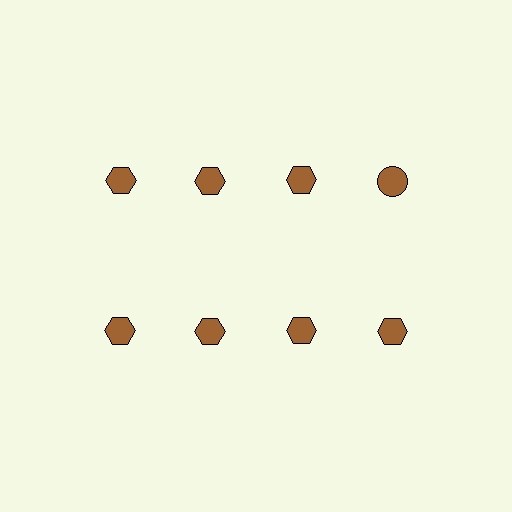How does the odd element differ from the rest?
It has a different shape: circle instead of hexagon.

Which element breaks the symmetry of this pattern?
The brown circle in the top row, second from right column breaks the symmetry. All other shapes are brown hexagons.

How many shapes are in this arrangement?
There are 8 shapes arranged in a grid pattern.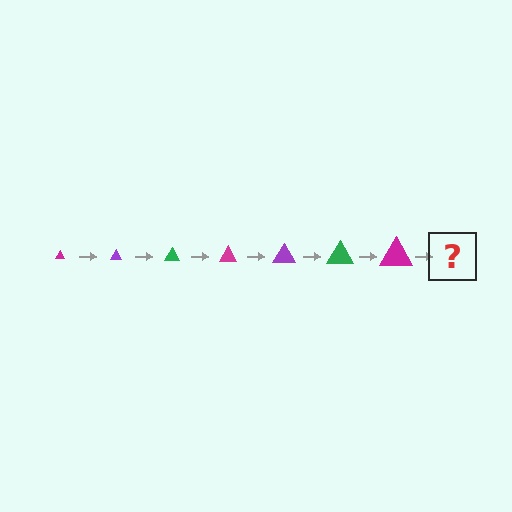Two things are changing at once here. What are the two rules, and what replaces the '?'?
The two rules are that the triangle grows larger each step and the color cycles through magenta, purple, and green. The '?' should be a purple triangle, larger than the previous one.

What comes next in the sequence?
The next element should be a purple triangle, larger than the previous one.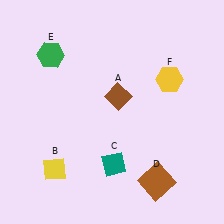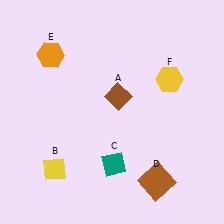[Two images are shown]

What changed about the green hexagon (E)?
In Image 1, E is green. In Image 2, it changed to orange.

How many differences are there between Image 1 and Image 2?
There is 1 difference between the two images.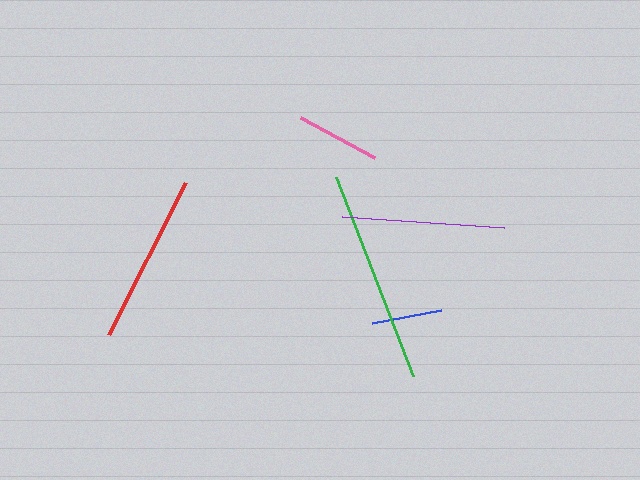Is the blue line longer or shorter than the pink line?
The pink line is longer than the blue line.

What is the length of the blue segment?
The blue segment is approximately 70 pixels long.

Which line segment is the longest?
The green line is the longest at approximately 214 pixels.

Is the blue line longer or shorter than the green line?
The green line is longer than the blue line.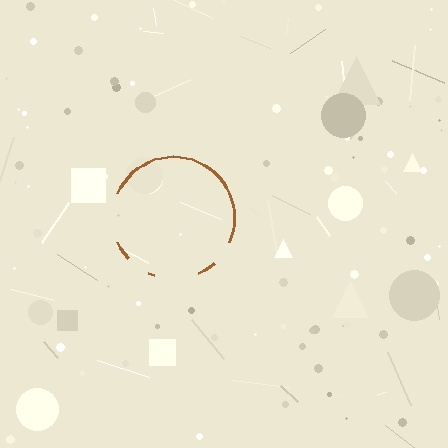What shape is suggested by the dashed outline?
The dashed outline suggests a circle.